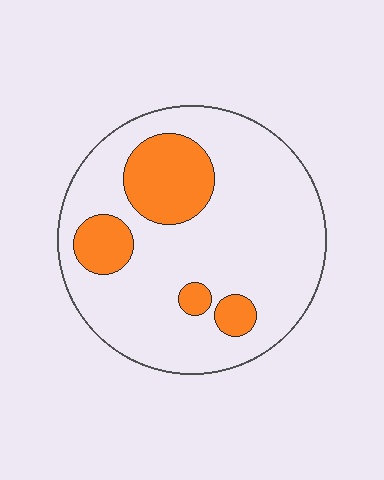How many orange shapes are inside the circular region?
4.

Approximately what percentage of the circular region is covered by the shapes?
Approximately 20%.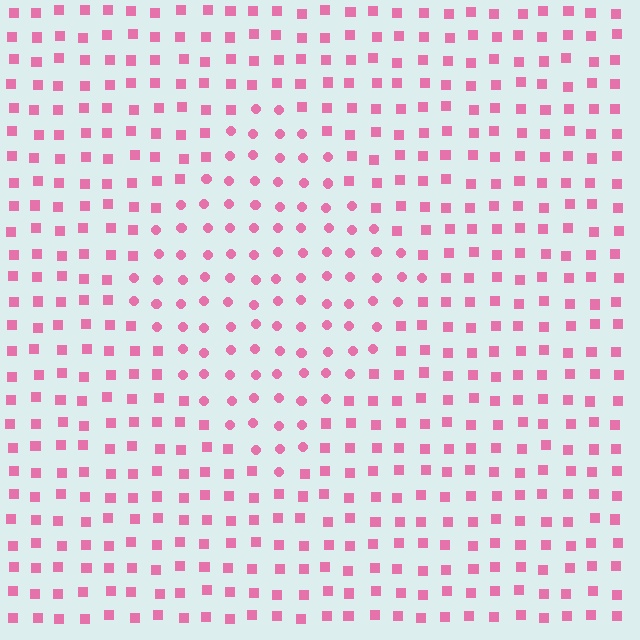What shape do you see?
I see a diamond.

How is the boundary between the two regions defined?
The boundary is defined by a change in element shape: circles inside vs. squares outside. All elements share the same color and spacing.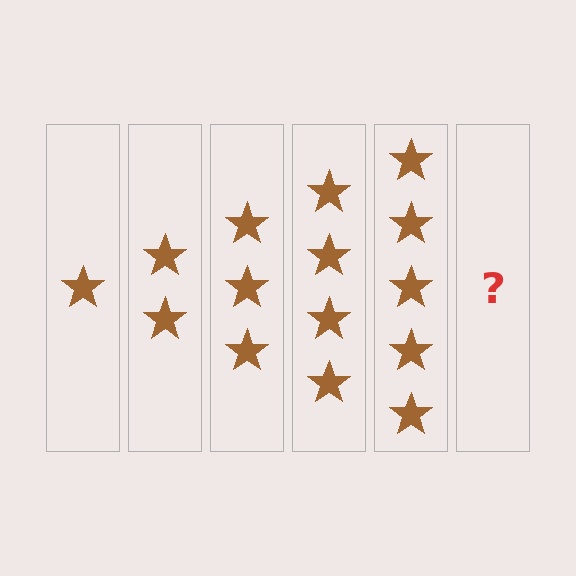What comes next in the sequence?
The next element should be 6 stars.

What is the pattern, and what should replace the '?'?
The pattern is that each step adds one more star. The '?' should be 6 stars.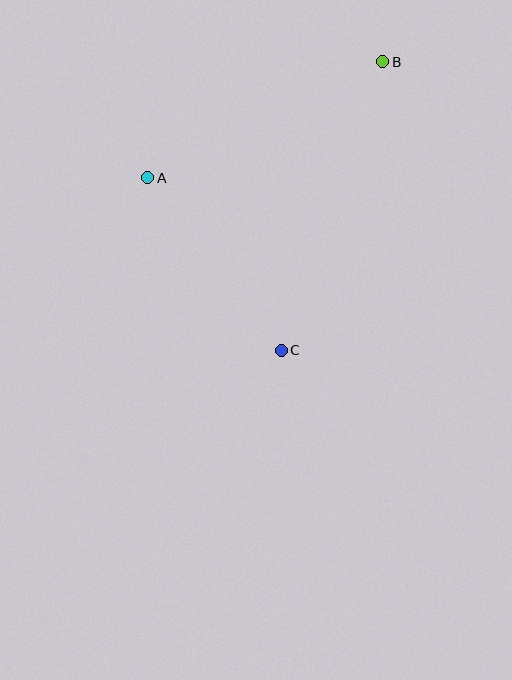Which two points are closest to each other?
Points A and C are closest to each other.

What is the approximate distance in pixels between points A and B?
The distance between A and B is approximately 262 pixels.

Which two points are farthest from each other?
Points B and C are farthest from each other.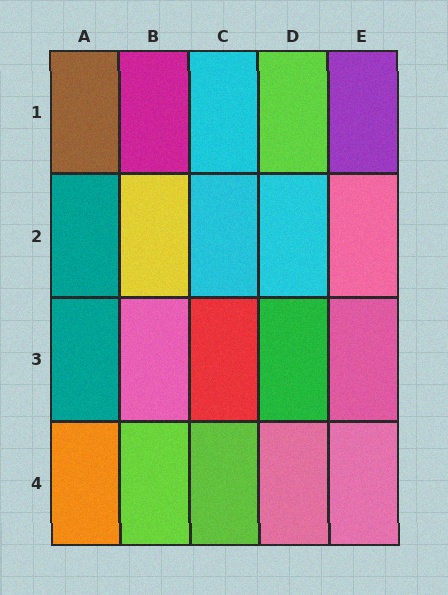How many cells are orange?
1 cell is orange.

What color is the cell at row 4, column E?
Pink.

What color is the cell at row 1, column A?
Brown.